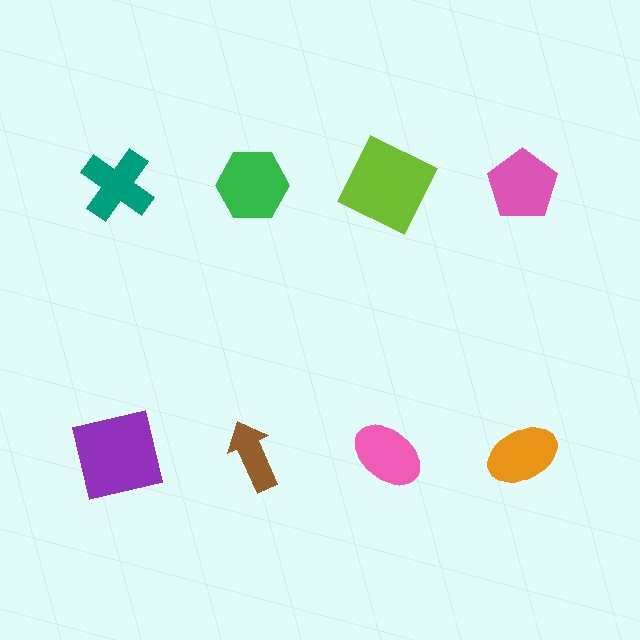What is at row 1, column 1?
A teal cross.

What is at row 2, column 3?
A pink ellipse.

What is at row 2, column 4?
An orange ellipse.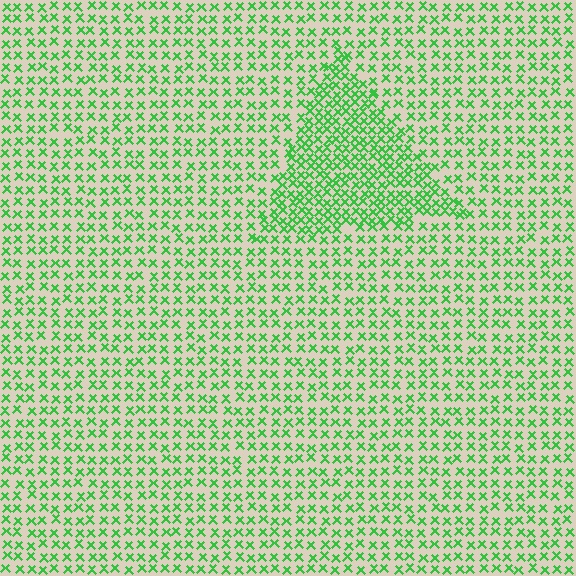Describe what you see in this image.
The image contains small green elements arranged at two different densities. A triangle-shaped region is visible where the elements are more densely packed than the surrounding area.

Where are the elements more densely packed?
The elements are more densely packed inside the triangle boundary.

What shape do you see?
I see a triangle.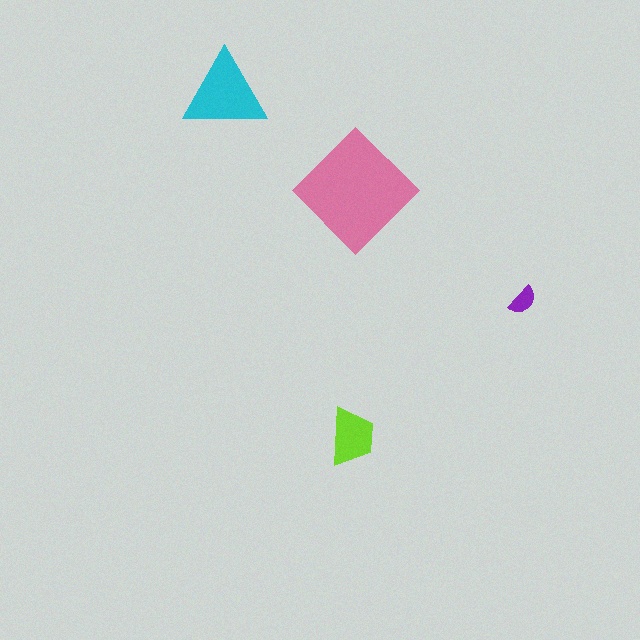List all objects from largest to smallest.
The pink diamond, the cyan triangle, the lime trapezoid, the purple semicircle.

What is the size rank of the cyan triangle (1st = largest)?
2nd.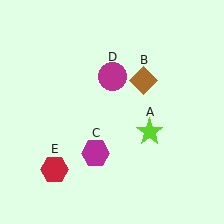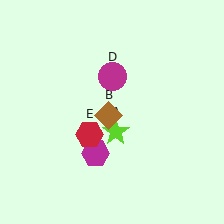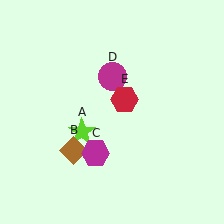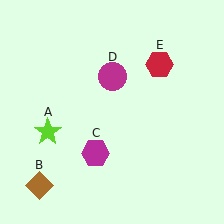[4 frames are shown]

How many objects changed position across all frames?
3 objects changed position: lime star (object A), brown diamond (object B), red hexagon (object E).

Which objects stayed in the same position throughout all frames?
Magenta hexagon (object C) and magenta circle (object D) remained stationary.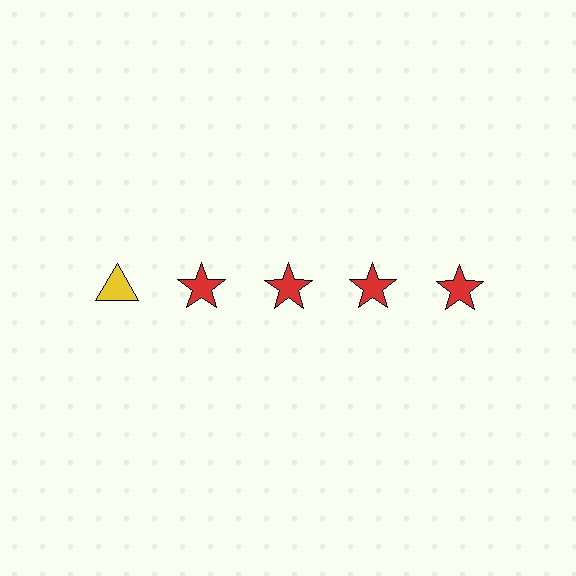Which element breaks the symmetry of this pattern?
The yellow triangle in the top row, leftmost column breaks the symmetry. All other shapes are red stars.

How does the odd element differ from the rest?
It differs in both color (yellow instead of red) and shape (triangle instead of star).